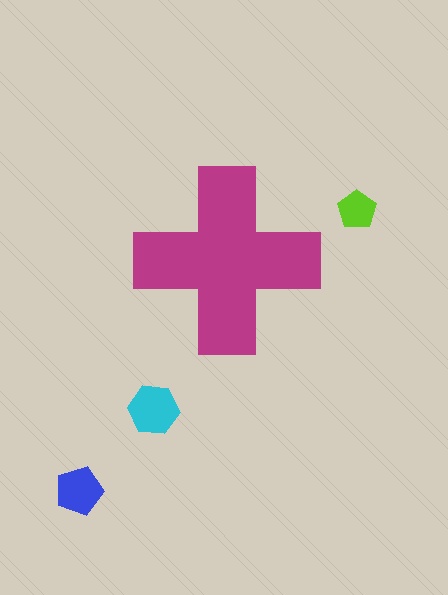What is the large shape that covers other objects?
A magenta cross.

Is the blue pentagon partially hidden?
No, the blue pentagon is fully visible.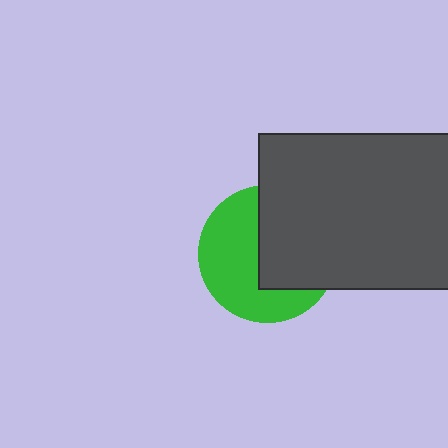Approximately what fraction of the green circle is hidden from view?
Roughly 48% of the green circle is hidden behind the dark gray rectangle.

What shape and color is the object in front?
The object in front is a dark gray rectangle.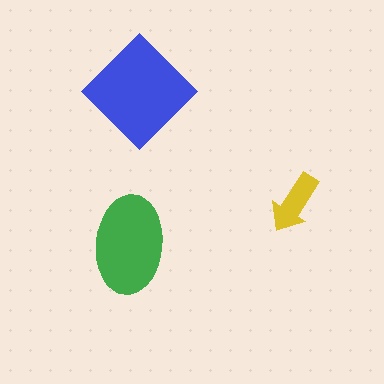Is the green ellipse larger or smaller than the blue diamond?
Smaller.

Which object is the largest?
The blue diamond.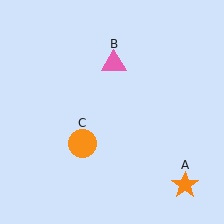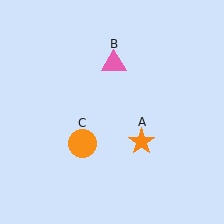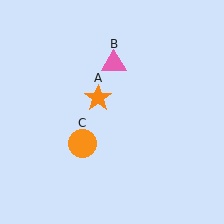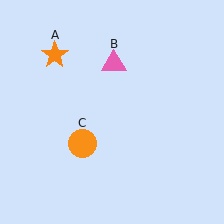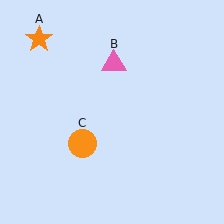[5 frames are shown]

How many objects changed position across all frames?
1 object changed position: orange star (object A).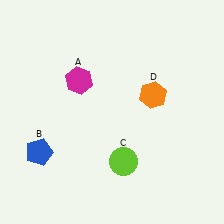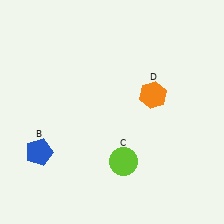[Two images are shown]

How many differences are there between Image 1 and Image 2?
There is 1 difference between the two images.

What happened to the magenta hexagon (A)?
The magenta hexagon (A) was removed in Image 2. It was in the top-left area of Image 1.